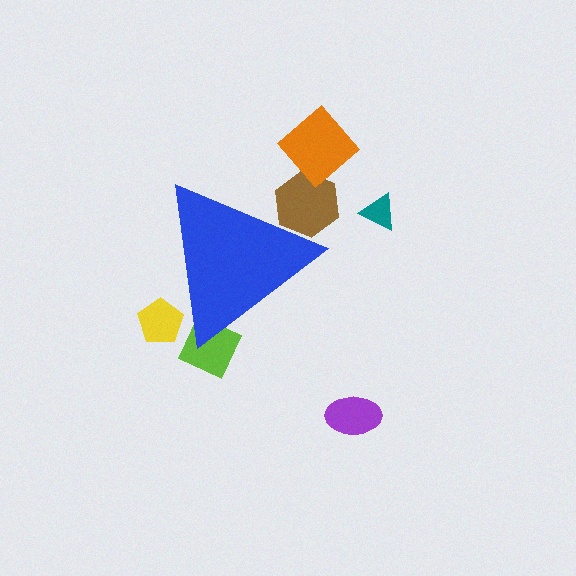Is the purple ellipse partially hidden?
No, the purple ellipse is fully visible.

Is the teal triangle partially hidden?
No, the teal triangle is fully visible.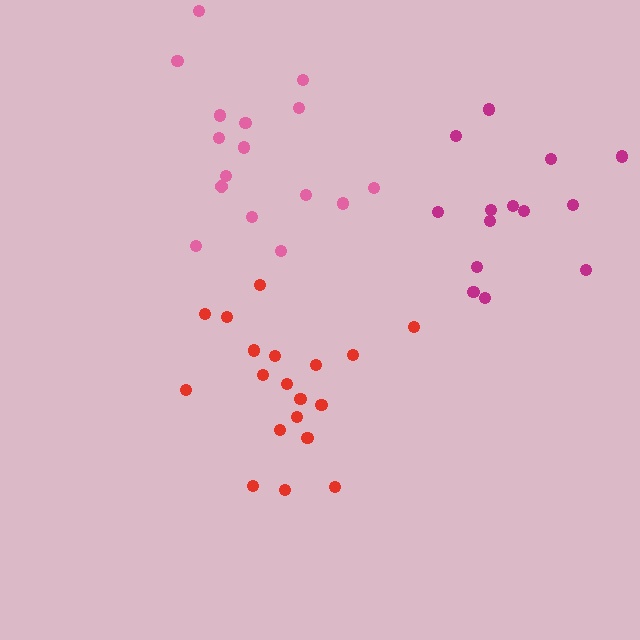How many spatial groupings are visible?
There are 3 spatial groupings.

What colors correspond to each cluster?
The clusters are colored: red, magenta, pink.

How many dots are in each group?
Group 1: 19 dots, Group 2: 14 dots, Group 3: 16 dots (49 total).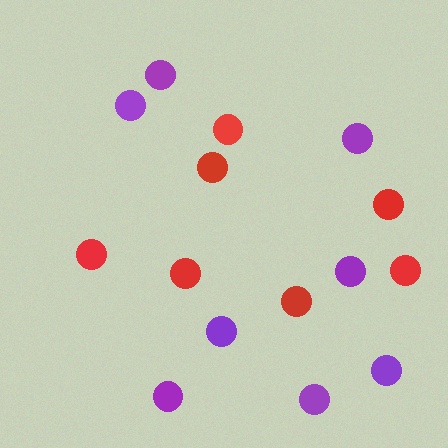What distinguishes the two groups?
There are 2 groups: one group of purple circles (8) and one group of red circles (7).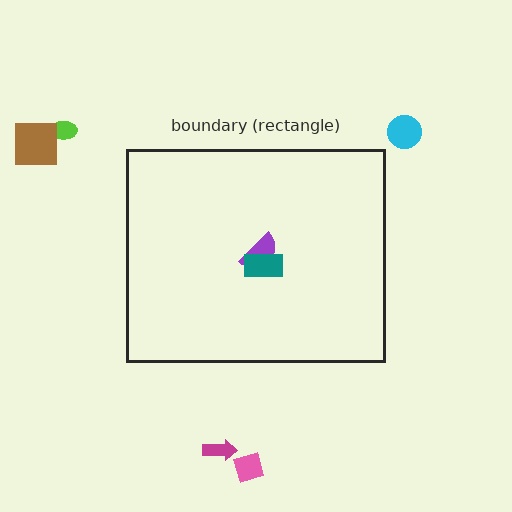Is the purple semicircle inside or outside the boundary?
Inside.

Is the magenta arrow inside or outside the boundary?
Outside.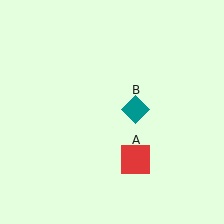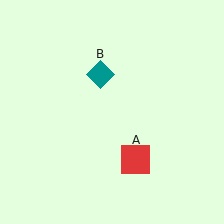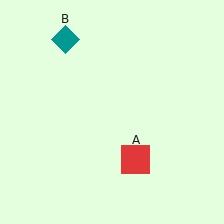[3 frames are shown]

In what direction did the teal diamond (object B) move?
The teal diamond (object B) moved up and to the left.